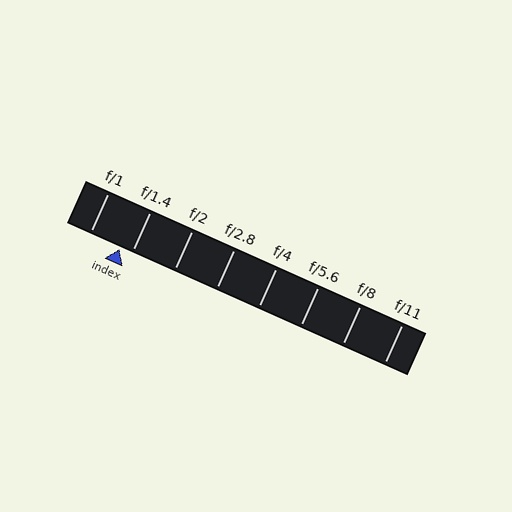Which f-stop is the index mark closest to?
The index mark is closest to f/1.4.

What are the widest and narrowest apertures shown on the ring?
The widest aperture shown is f/1 and the narrowest is f/11.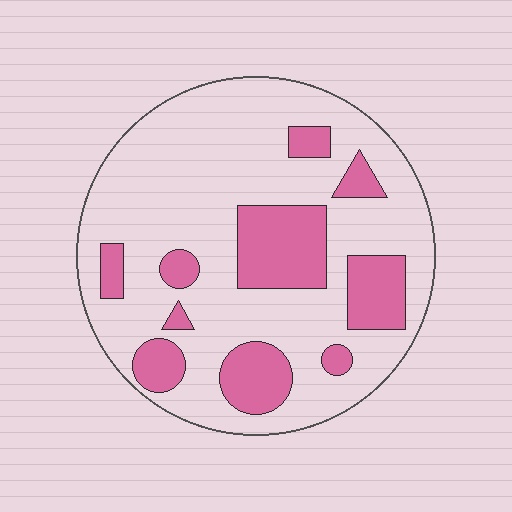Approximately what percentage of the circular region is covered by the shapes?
Approximately 25%.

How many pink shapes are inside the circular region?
10.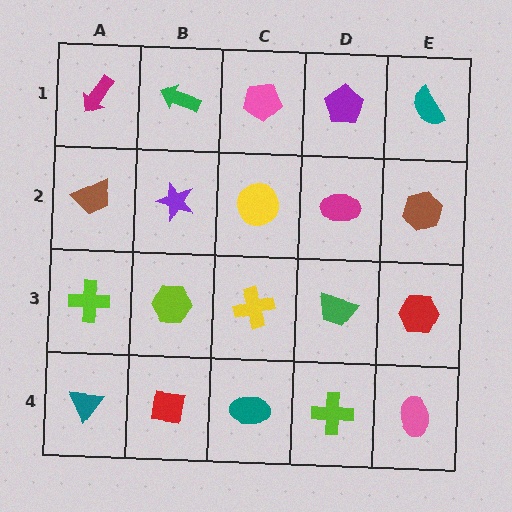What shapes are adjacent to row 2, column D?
A purple pentagon (row 1, column D), a green trapezoid (row 3, column D), a yellow circle (row 2, column C), a brown hexagon (row 2, column E).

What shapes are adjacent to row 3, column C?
A yellow circle (row 2, column C), a teal ellipse (row 4, column C), a lime hexagon (row 3, column B), a green trapezoid (row 3, column D).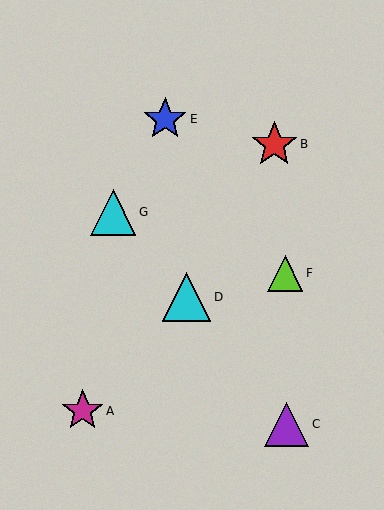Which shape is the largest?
The cyan triangle (labeled D) is the largest.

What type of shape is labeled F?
Shape F is a lime triangle.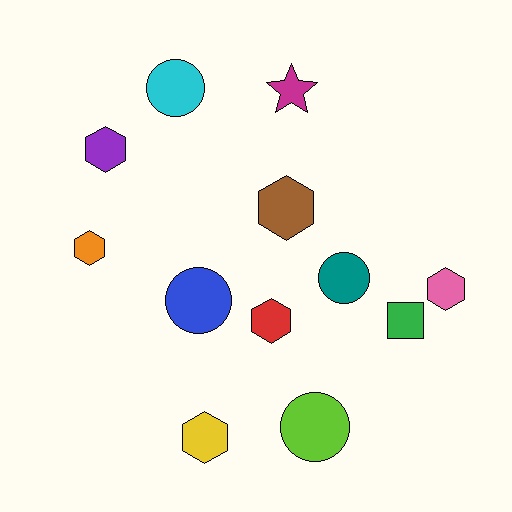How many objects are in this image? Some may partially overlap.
There are 12 objects.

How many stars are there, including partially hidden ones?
There is 1 star.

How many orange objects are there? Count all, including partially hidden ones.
There is 1 orange object.